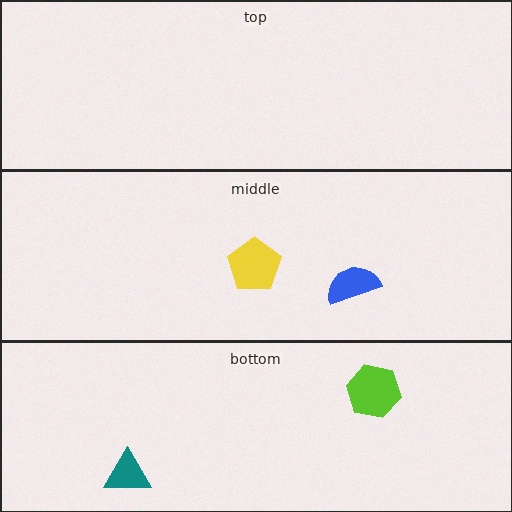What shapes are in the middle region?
The blue semicircle, the yellow pentagon.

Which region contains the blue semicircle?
The middle region.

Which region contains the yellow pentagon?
The middle region.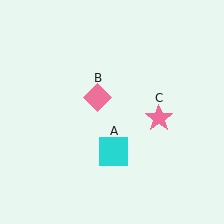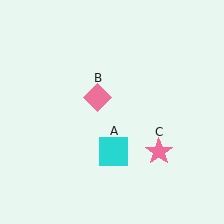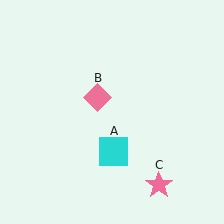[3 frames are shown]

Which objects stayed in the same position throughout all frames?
Cyan square (object A) and pink diamond (object B) remained stationary.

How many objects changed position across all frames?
1 object changed position: pink star (object C).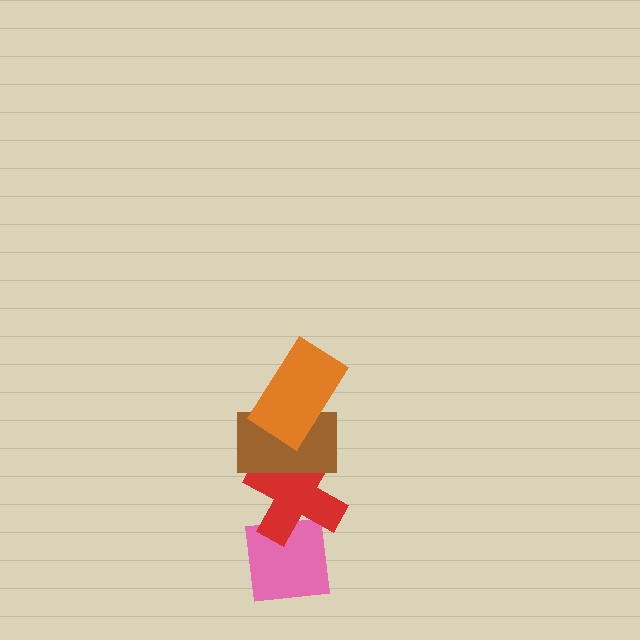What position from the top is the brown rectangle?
The brown rectangle is 2nd from the top.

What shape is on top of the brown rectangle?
The orange rectangle is on top of the brown rectangle.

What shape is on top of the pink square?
The red cross is on top of the pink square.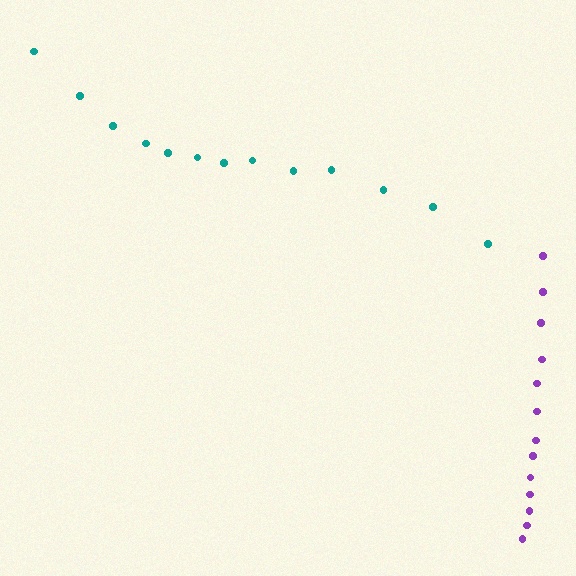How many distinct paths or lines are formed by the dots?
There are 2 distinct paths.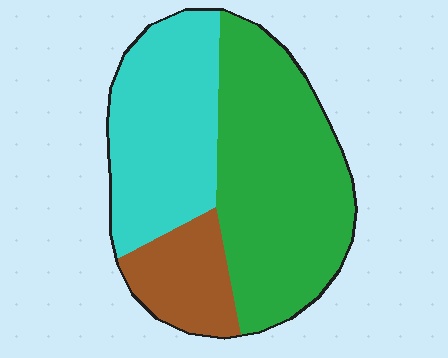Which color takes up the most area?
Green, at roughly 50%.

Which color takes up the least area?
Brown, at roughly 15%.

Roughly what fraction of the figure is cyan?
Cyan takes up between a third and a half of the figure.